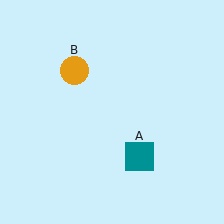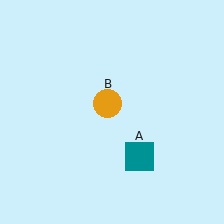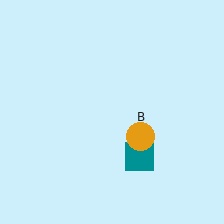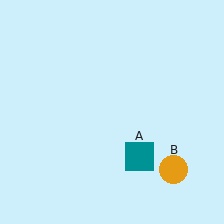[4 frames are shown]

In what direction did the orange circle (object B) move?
The orange circle (object B) moved down and to the right.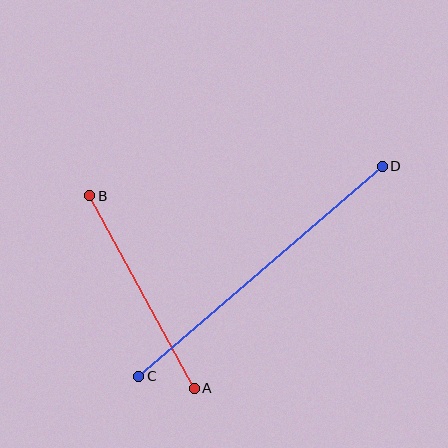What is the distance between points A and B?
The distance is approximately 219 pixels.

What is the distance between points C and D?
The distance is approximately 322 pixels.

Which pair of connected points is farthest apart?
Points C and D are farthest apart.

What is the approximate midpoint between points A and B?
The midpoint is at approximately (142, 292) pixels.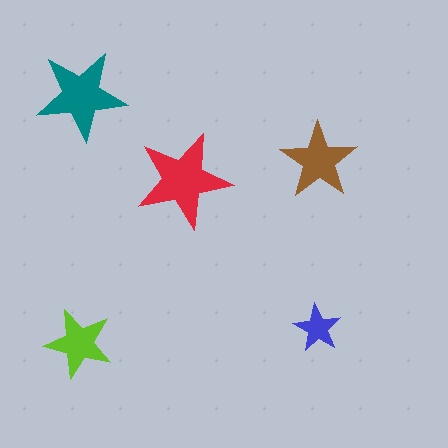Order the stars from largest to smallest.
the red one, the teal one, the brown one, the lime one, the blue one.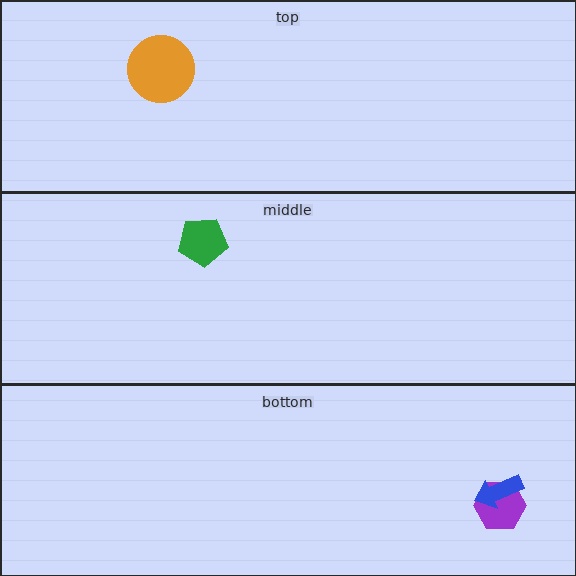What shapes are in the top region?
The orange circle.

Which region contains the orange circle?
The top region.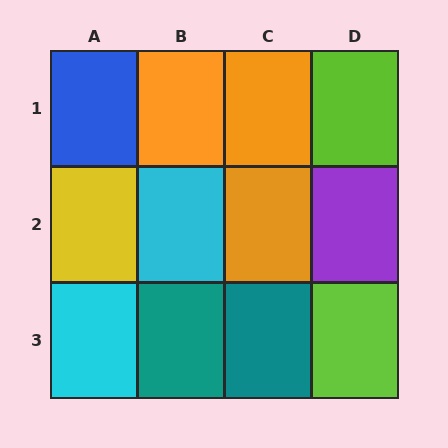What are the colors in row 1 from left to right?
Blue, orange, orange, lime.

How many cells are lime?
2 cells are lime.